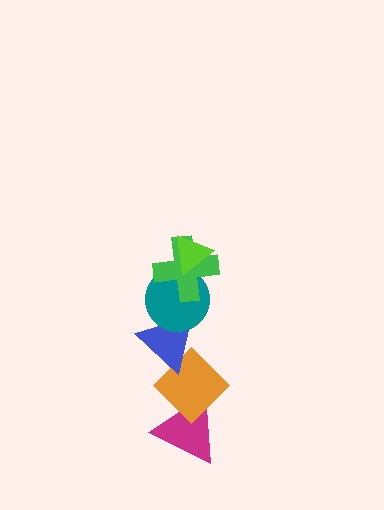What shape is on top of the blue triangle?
The teal circle is on top of the blue triangle.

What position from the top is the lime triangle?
The lime triangle is 1st from the top.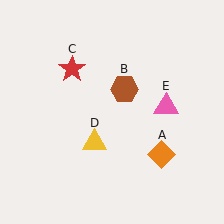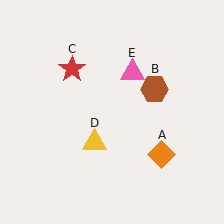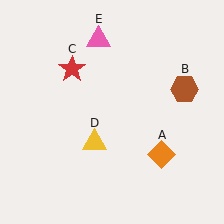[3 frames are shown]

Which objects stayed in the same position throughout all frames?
Orange diamond (object A) and red star (object C) and yellow triangle (object D) remained stationary.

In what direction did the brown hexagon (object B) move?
The brown hexagon (object B) moved right.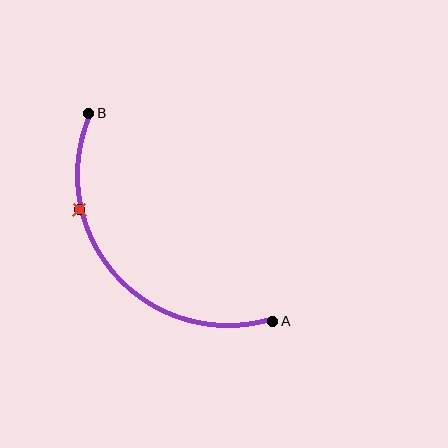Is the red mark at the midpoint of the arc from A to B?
No. The red mark lies on the arc but is closer to endpoint B. The arc midpoint would be at the point on the curve equidistant along the arc from both A and B.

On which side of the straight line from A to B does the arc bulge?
The arc bulges below and to the left of the straight line connecting A and B.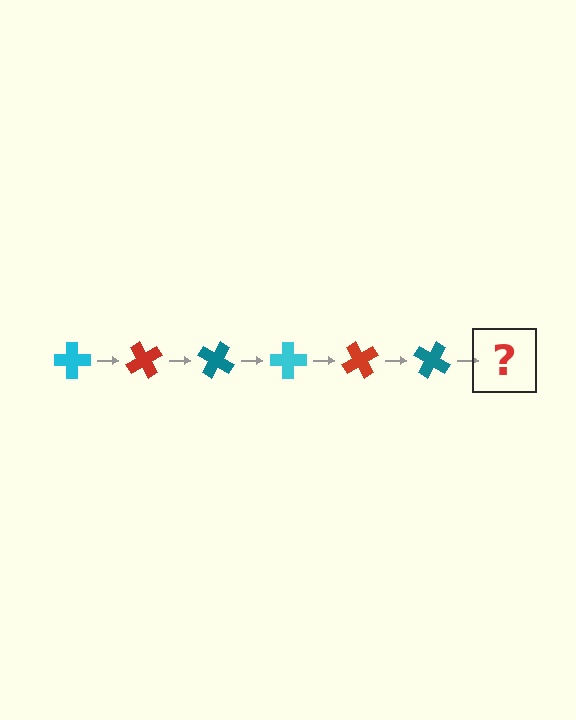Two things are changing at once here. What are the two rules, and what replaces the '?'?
The two rules are that it rotates 60 degrees each step and the color cycles through cyan, red, and teal. The '?' should be a cyan cross, rotated 360 degrees from the start.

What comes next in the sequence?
The next element should be a cyan cross, rotated 360 degrees from the start.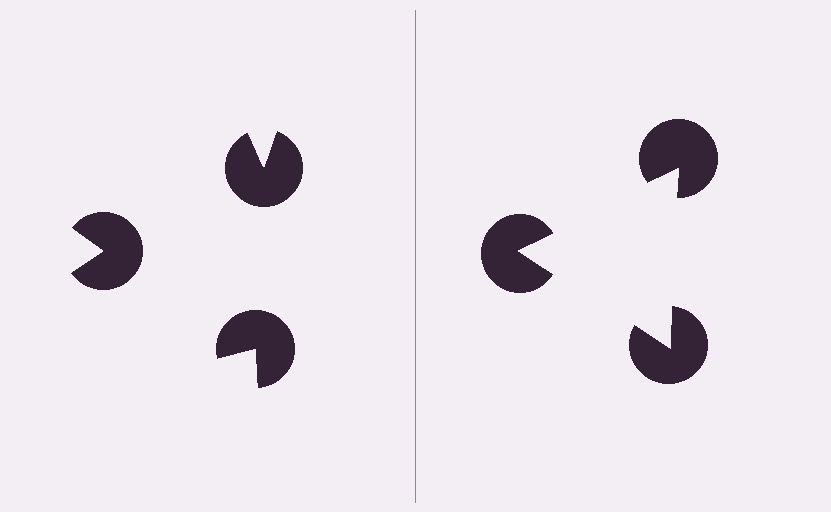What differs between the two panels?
The pac-man discs are positioned identically on both sides; only the wedge orientations differ. On the right they align to a triangle; on the left they are misaligned.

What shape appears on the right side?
An illusory triangle.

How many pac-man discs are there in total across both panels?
6 — 3 on each side.